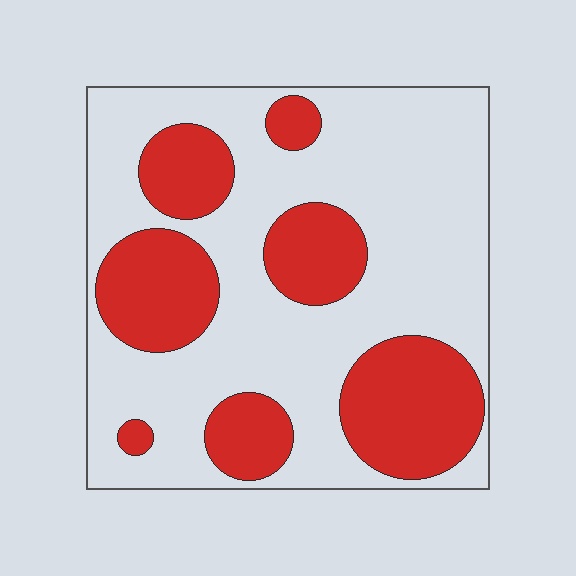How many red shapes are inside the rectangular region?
7.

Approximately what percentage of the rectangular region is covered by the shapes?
Approximately 35%.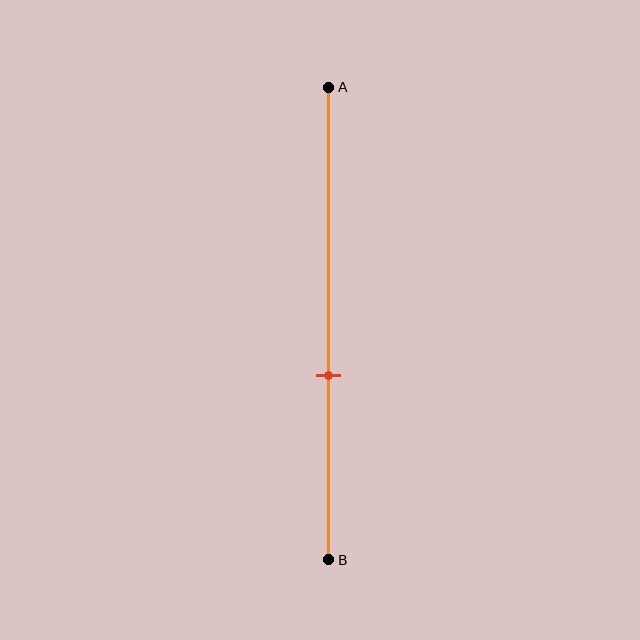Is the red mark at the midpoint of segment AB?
No, the mark is at about 60% from A, not at the 50% midpoint.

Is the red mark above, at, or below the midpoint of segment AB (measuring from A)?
The red mark is below the midpoint of segment AB.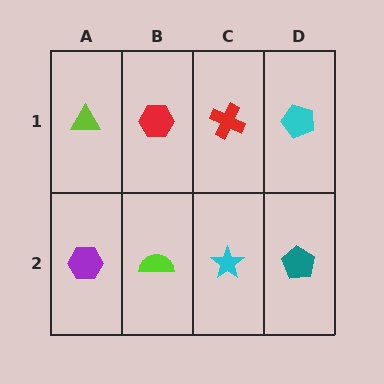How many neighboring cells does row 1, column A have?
2.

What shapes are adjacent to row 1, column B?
A lime semicircle (row 2, column B), a lime triangle (row 1, column A), a red cross (row 1, column C).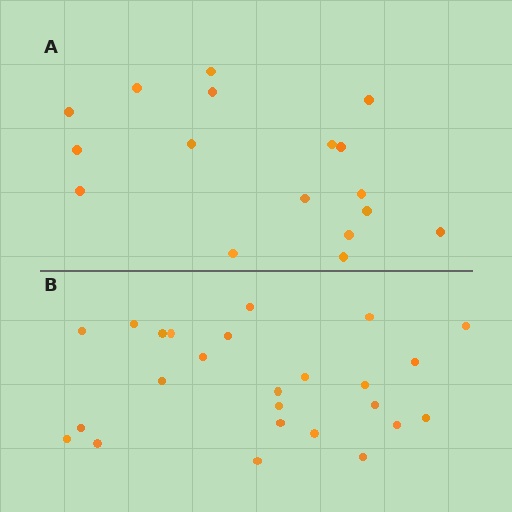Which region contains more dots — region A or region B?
Region B (the bottom region) has more dots.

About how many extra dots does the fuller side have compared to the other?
Region B has roughly 8 or so more dots than region A.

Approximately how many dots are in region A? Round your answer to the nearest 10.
About 20 dots. (The exact count is 17, which rounds to 20.)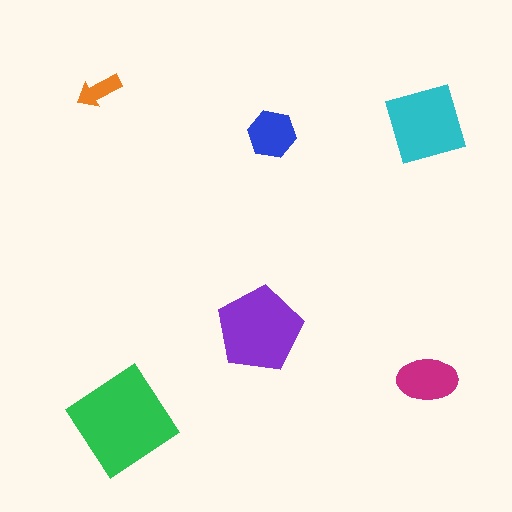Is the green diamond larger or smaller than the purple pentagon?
Larger.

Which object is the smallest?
The orange arrow.